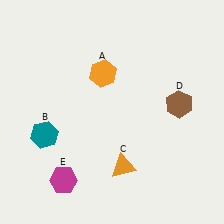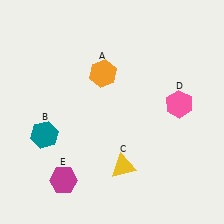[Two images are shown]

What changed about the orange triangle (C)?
In Image 1, C is orange. In Image 2, it changed to yellow.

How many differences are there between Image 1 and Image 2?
There are 2 differences between the two images.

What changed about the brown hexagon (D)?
In Image 1, D is brown. In Image 2, it changed to pink.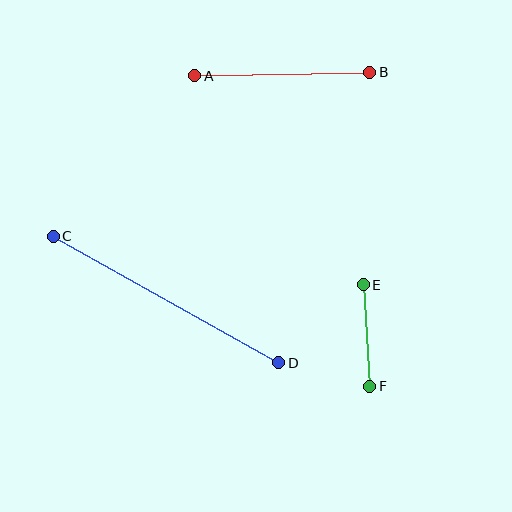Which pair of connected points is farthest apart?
Points C and D are farthest apart.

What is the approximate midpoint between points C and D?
The midpoint is at approximately (166, 299) pixels.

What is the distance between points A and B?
The distance is approximately 175 pixels.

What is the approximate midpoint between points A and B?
The midpoint is at approximately (282, 74) pixels.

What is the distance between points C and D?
The distance is approximately 259 pixels.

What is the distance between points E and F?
The distance is approximately 102 pixels.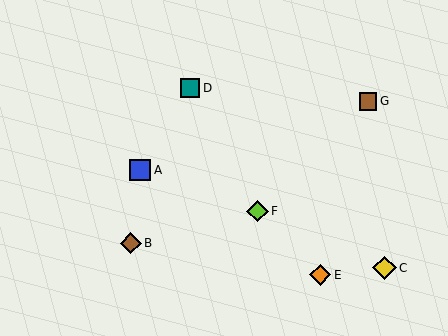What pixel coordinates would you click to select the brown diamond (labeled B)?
Click at (131, 243) to select the brown diamond B.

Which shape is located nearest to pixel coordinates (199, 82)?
The teal square (labeled D) at (190, 88) is nearest to that location.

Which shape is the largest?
The yellow diamond (labeled C) is the largest.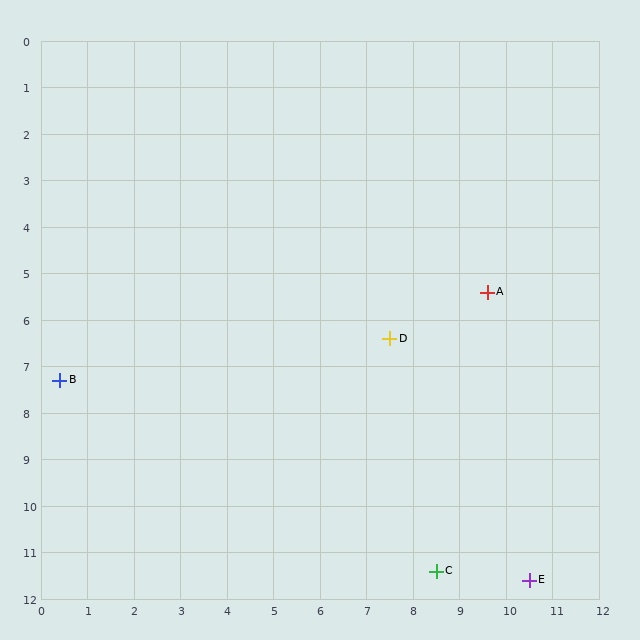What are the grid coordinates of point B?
Point B is at approximately (0.4, 7.3).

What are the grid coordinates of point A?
Point A is at approximately (9.6, 5.4).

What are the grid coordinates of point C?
Point C is at approximately (8.5, 11.4).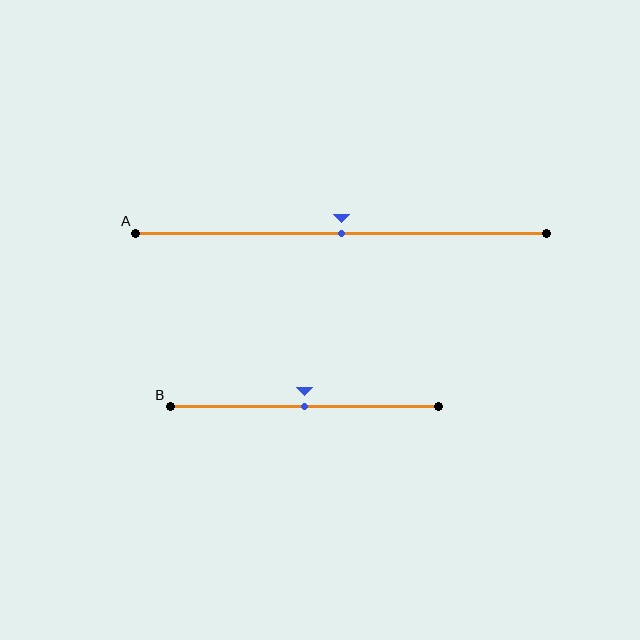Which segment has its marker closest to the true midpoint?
Segment A has its marker closest to the true midpoint.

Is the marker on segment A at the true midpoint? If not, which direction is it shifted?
Yes, the marker on segment A is at the true midpoint.